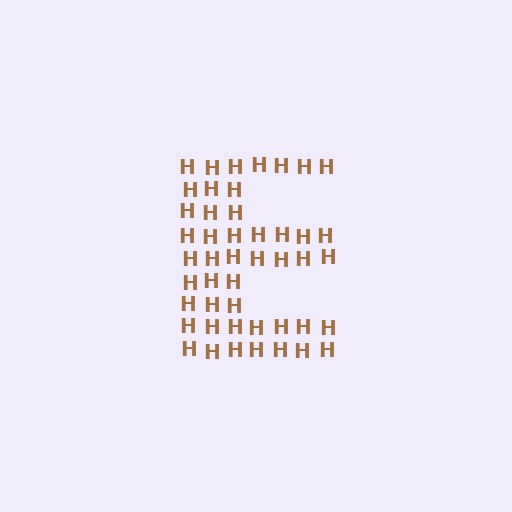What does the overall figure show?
The overall figure shows the letter E.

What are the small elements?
The small elements are letter H's.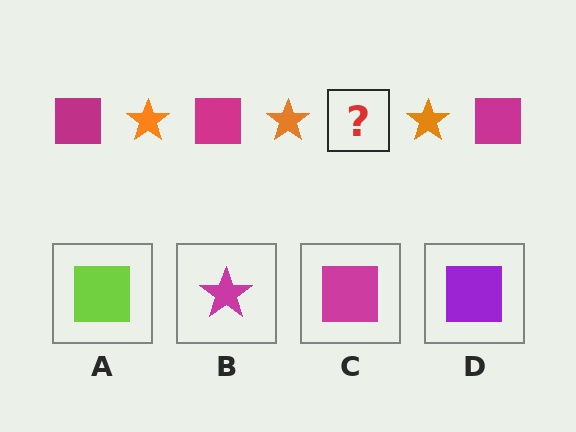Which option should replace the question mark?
Option C.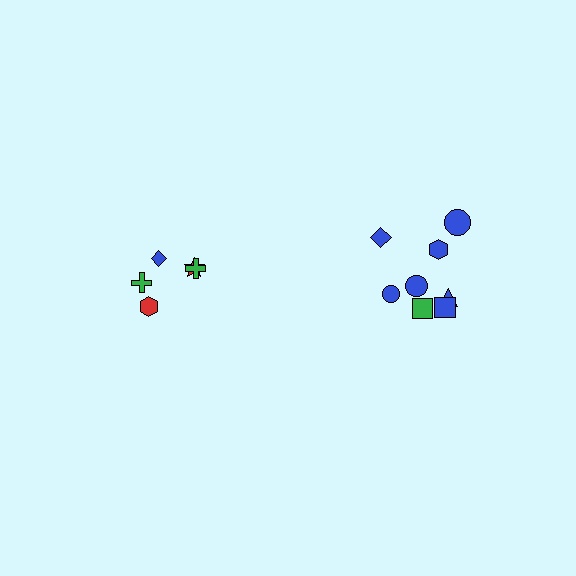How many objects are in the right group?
There are 8 objects.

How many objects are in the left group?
There are 5 objects.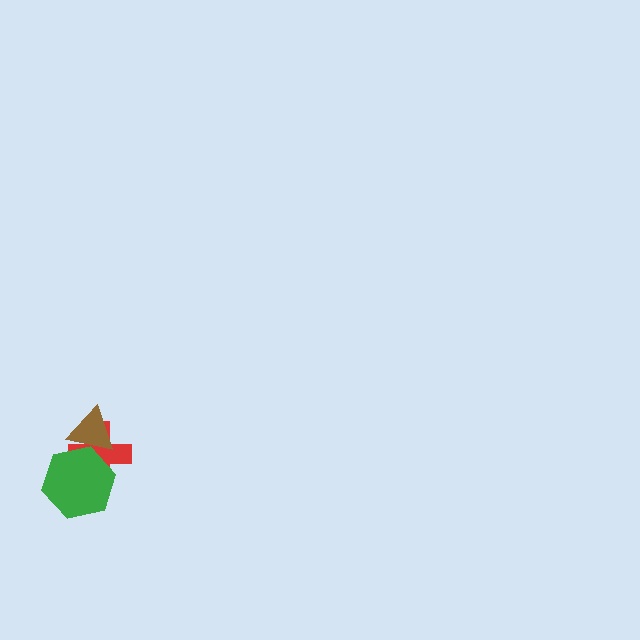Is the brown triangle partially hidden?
No, no other shape covers it.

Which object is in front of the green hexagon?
The brown triangle is in front of the green hexagon.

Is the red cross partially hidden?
Yes, it is partially covered by another shape.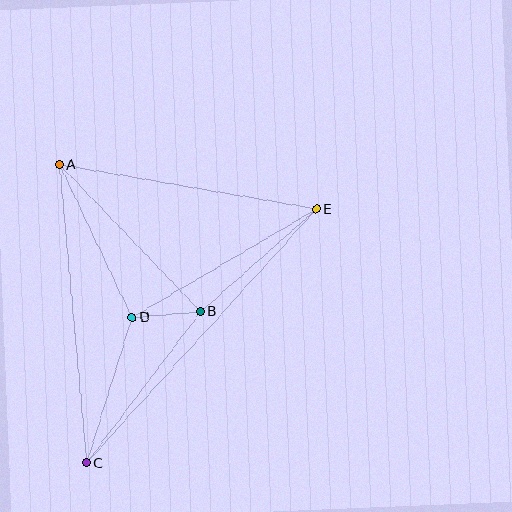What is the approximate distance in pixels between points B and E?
The distance between B and E is approximately 154 pixels.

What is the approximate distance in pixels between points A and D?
The distance between A and D is approximately 170 pixels.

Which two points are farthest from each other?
Points C and E are farthest from each other.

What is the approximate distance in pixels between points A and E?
The distance between A and E is approximately 261 pixels.